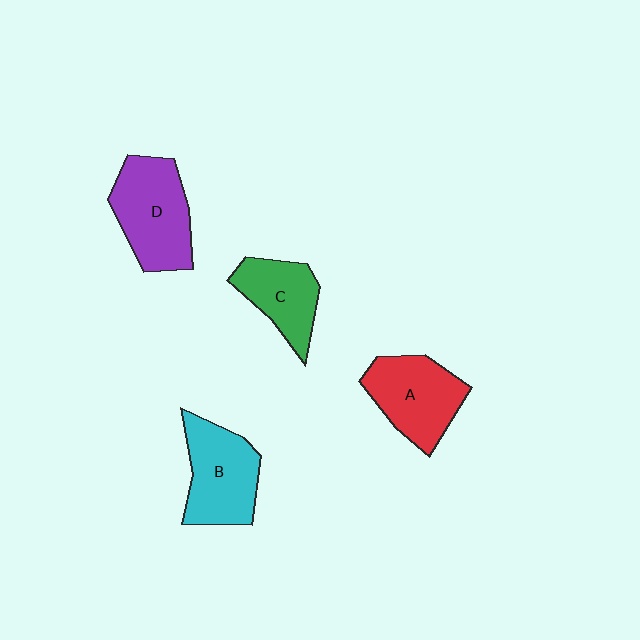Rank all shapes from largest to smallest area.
From largest to smallest: D (purple), B (cyan), A (red), C (green).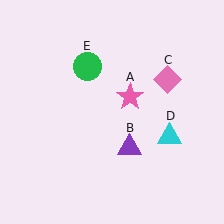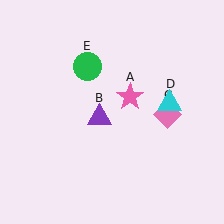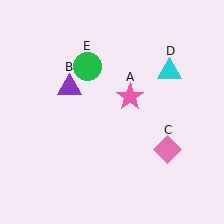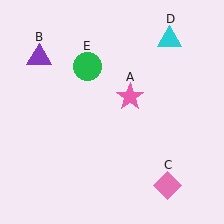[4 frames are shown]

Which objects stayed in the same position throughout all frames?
Pink star (object A) and green circle (object E) remained stationary.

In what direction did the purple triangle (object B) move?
The purple triangle (object B) moved up and to the left.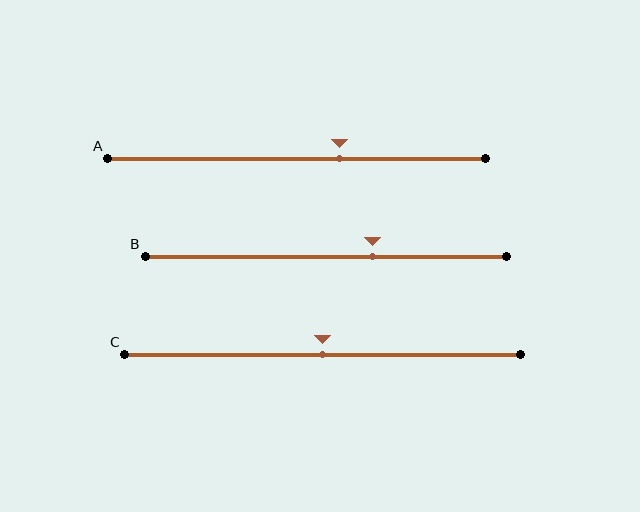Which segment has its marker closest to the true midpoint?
Segment C has its marker closest to the true midpoint.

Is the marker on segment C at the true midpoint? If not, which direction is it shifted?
Yes, the marker on segment C is at the true midpoint.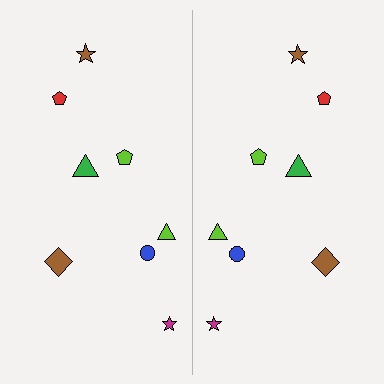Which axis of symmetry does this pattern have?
The pattern has a vertical axis of symmetry running through the center of the image.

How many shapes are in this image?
There are 16 shapes in this image.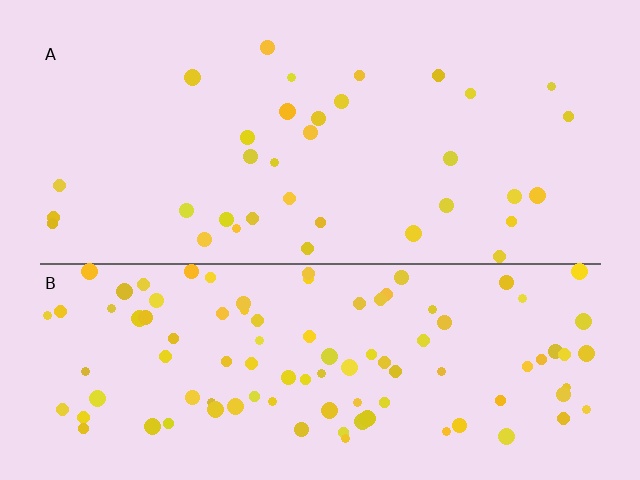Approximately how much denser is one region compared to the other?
Approximately 3.0× — region B over region A.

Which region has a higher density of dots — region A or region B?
B (the bottom).